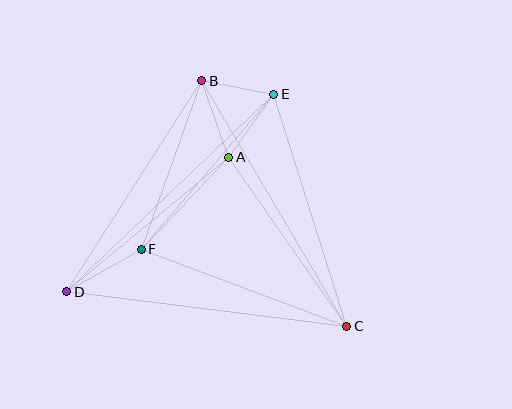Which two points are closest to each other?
Points B and E are closest to each other.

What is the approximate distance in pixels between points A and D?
The distance between A and D is approximately 210 pixels.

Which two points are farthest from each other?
Points D and E are farthest from each other.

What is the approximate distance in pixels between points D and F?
The distance between D and F is approximately 86 pixels.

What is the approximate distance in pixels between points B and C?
The distance between B and C is approximately 285 pixels.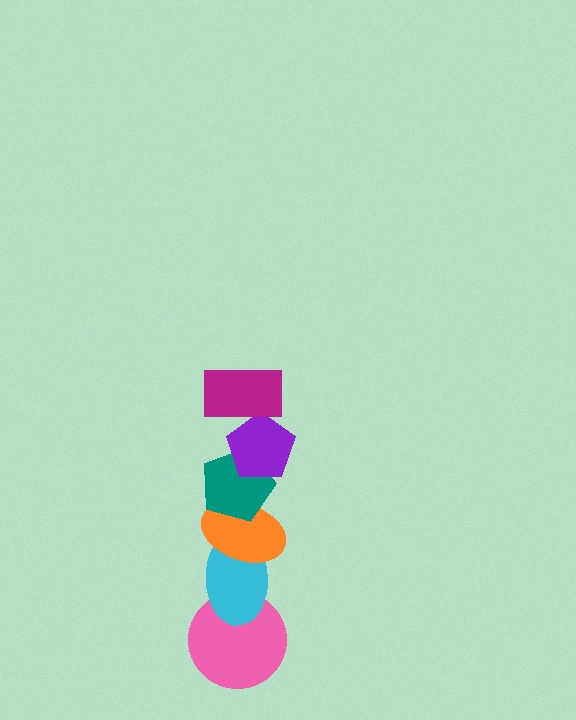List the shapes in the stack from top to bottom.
From top to bottom: the magenta rectangle, the purple pentagon, the teal pentagon, the orange ellipse, the cyan ellipse, the pink circle.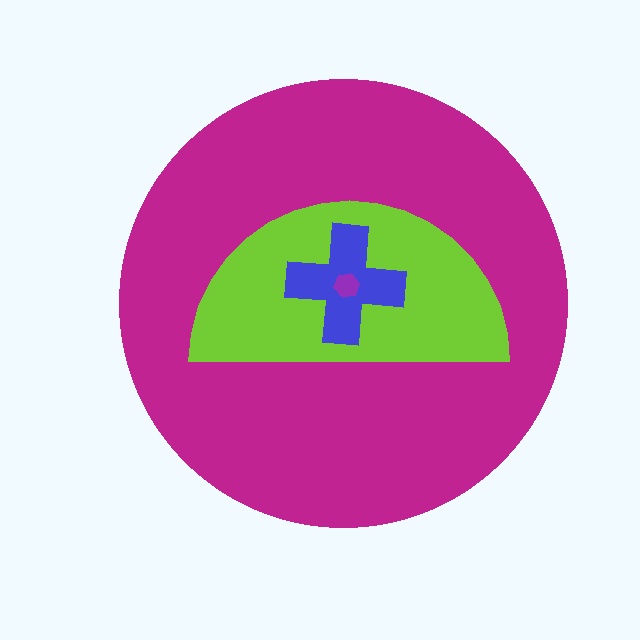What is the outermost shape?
The magenta circle.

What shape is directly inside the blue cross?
The purple hexagon.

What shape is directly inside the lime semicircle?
The blue cross.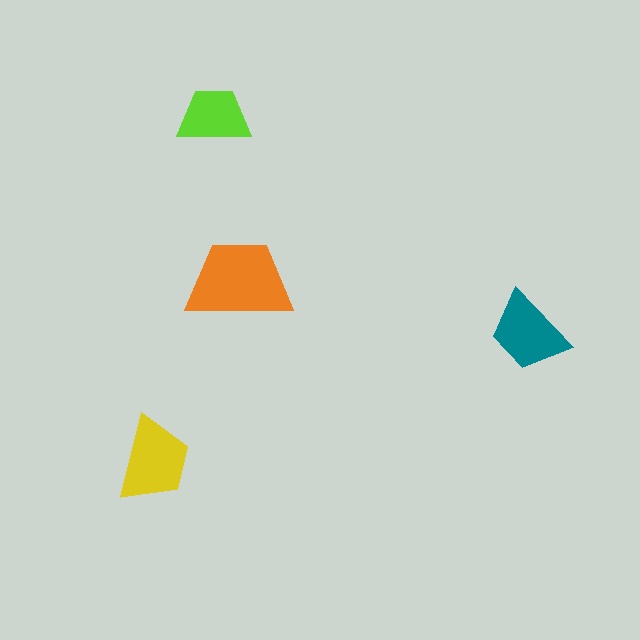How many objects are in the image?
There are 4 objects in the image.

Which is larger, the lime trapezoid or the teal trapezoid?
The teal one.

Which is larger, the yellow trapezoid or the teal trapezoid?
The yellow one.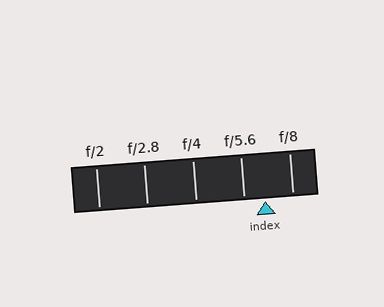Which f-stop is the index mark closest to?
The index mark is closest to f/5.6.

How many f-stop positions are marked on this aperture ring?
There are 5 f-stop positions marked.